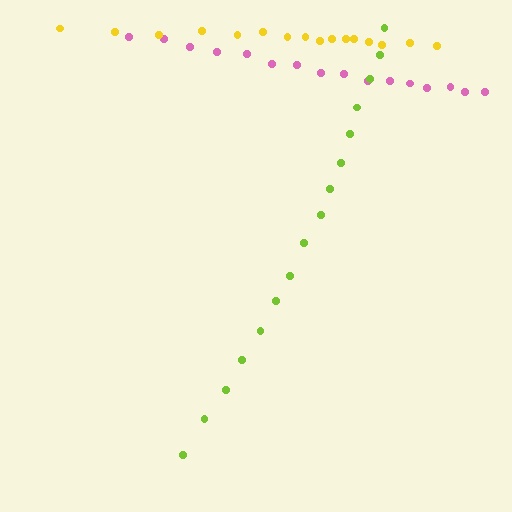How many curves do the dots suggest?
There are 3 distinct paths.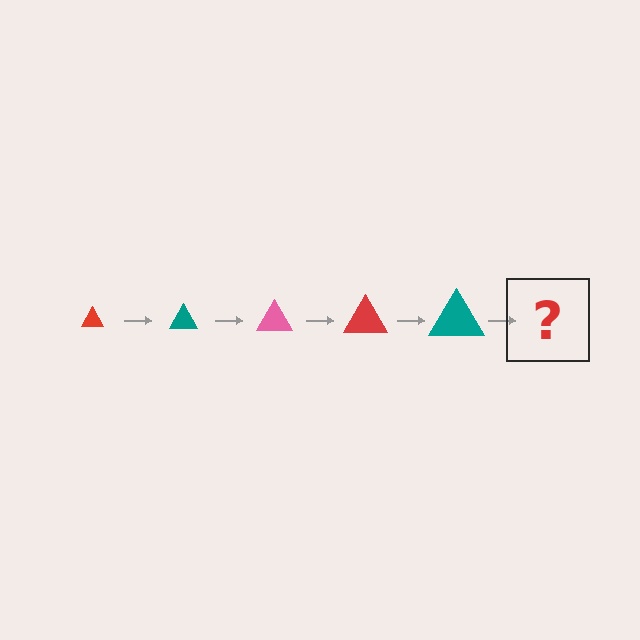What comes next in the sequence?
The next element should be a pink triangle, larger than the previous one.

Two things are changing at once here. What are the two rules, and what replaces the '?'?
The two rules are that the triangle grows larger each step and the color cycles through red, teal, and pink. The '?' should be a pink triangle, larger than the previous one.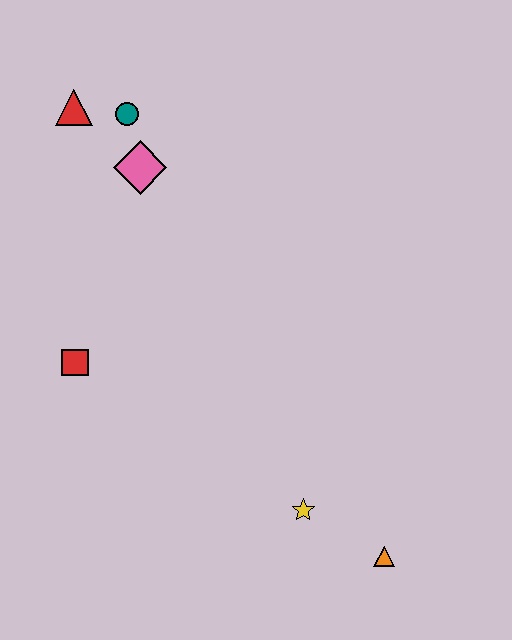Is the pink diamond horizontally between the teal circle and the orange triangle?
Yes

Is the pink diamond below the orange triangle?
No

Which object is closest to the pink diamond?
The teal circle is closest to the pink diamond.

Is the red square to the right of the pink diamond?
No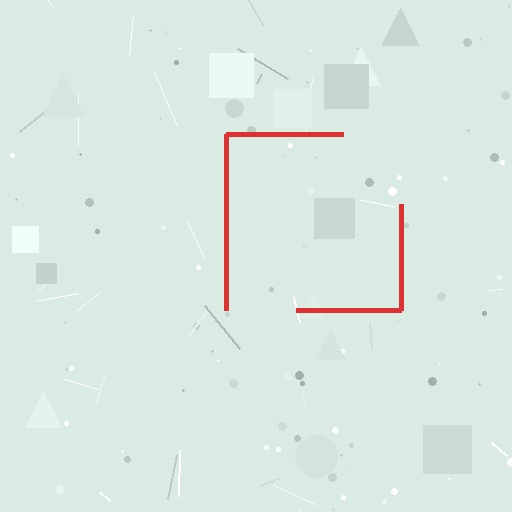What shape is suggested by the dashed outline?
The dashed outline suggests a square.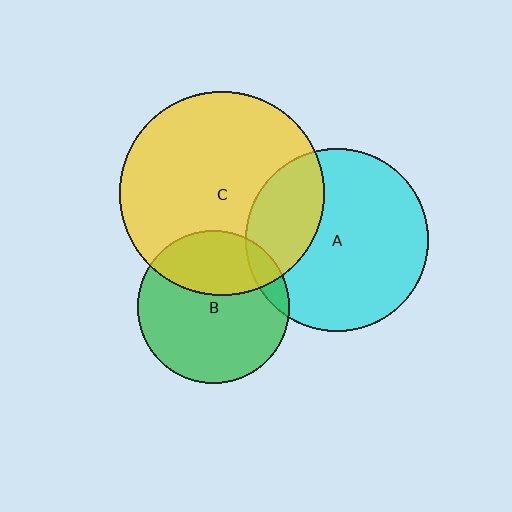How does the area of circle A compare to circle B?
Approximately 1.4 times.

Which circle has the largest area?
Circle C (yellow).